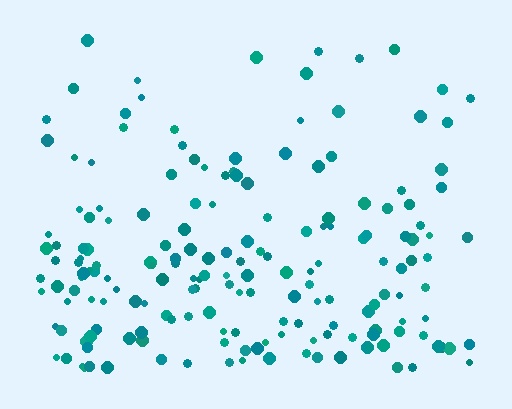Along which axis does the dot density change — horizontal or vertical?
Vertical.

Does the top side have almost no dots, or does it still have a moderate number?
Still a moderate number, just noticeably fewer than the bottom.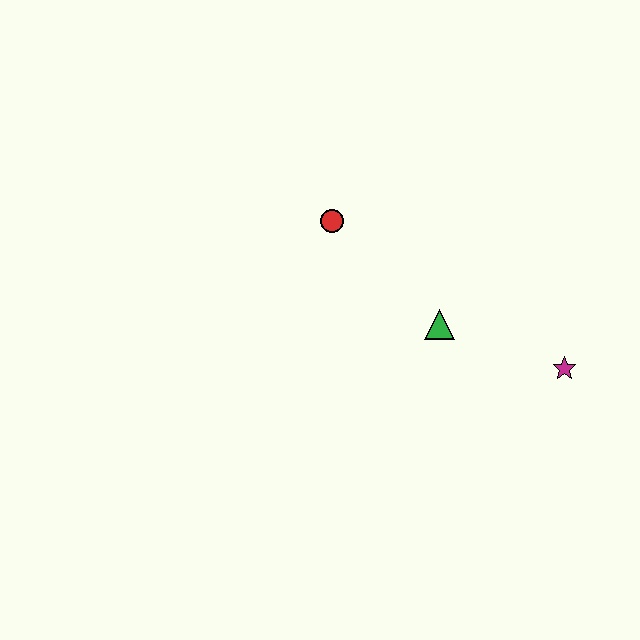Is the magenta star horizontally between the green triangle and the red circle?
No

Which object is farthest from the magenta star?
The red circle is farthest from the magenta star.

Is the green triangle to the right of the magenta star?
No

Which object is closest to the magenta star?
The green triangle is closest to the magenta star.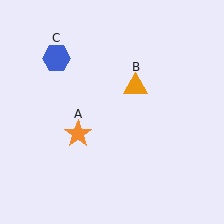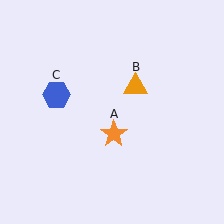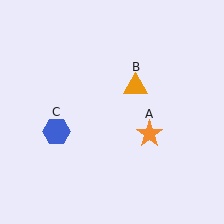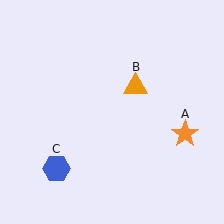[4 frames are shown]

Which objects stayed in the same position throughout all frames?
Orange triangle (object B) remained stationary.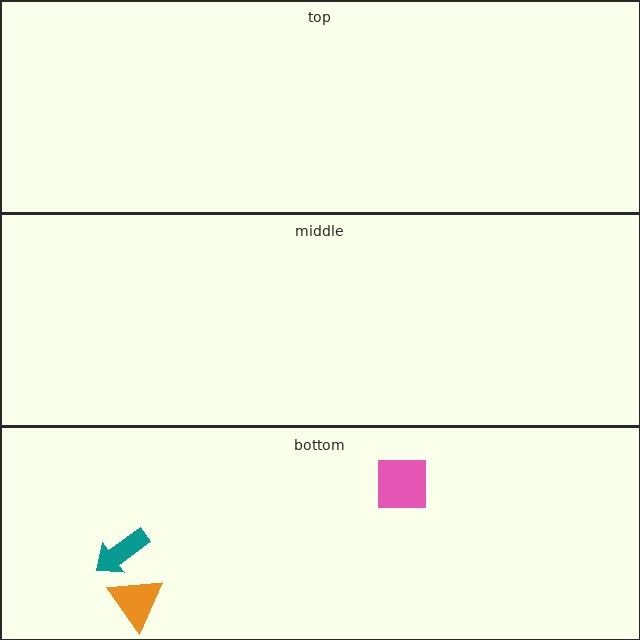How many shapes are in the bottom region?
3.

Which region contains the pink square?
The bottom region.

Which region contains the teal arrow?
The bottom region.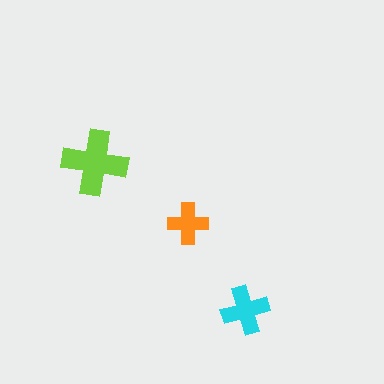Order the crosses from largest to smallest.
the lime one, the cyan one, the orange one.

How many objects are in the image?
There are 3 objects in the image.